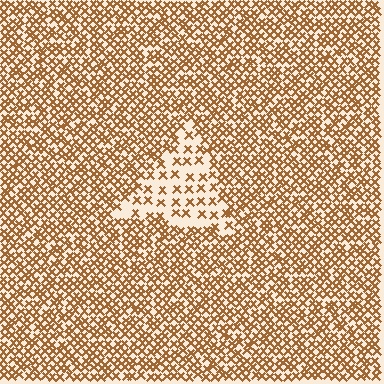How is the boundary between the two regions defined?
The boundary is defined by a change in element density (approximately 2.6x ratio). All elements are the same color, size, and shape.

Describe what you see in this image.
The image contains small brown elements arranged at two different densities. A triangle-shaped region is visible where the elements are less densely packed than the surrounding area.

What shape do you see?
I see a triangle.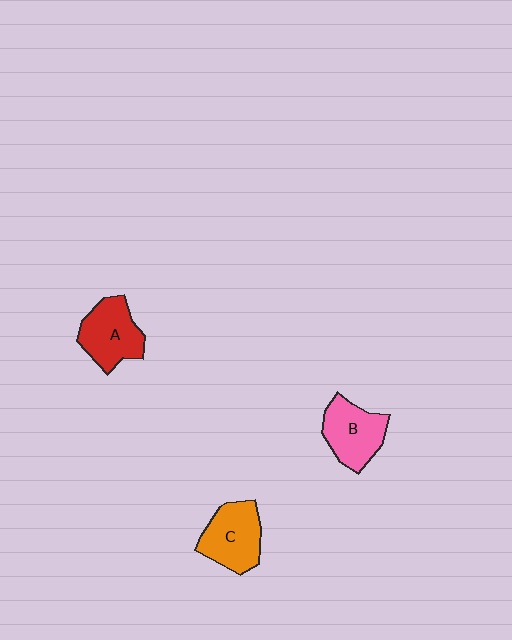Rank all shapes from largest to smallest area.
From largest to smallest: C (orange), A (red), B (pink).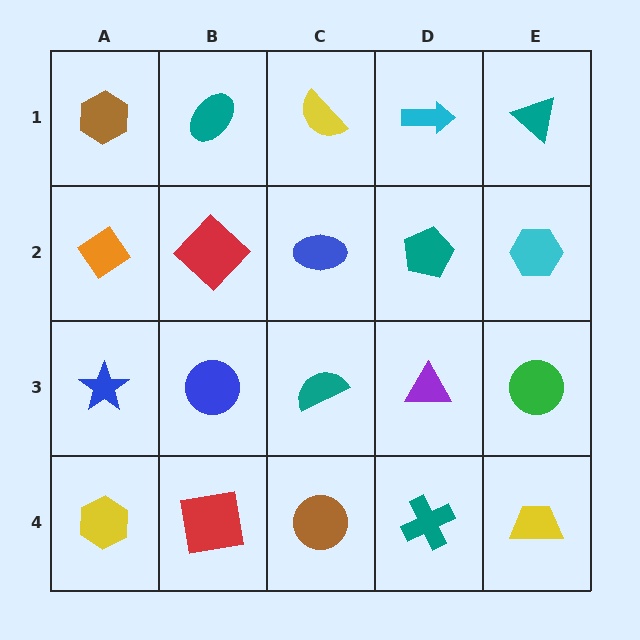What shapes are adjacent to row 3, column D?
A teal pentagon (row 2, column D), a teal cross (row 4, column D), a teal semicircle (row 3, column C), a green circle (row 3, column E).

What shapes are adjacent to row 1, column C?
A blue ellipse (row 2, column C), a teal ellipse (row 1, column B), a cyan arrow (row 1, column D).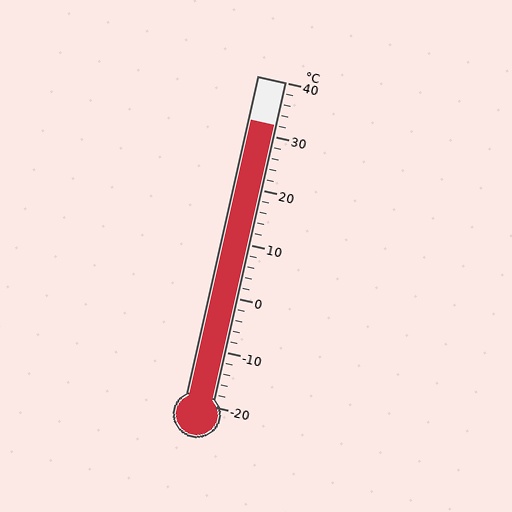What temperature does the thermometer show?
The thermometer shows approximately 32°C.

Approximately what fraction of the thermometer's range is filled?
The thermometer is filled to approximately 85% of its range.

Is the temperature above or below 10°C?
The temperature is above 10°C.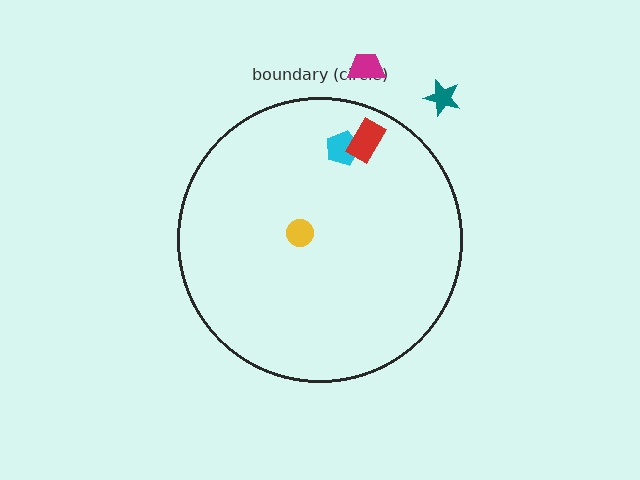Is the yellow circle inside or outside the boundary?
Inside.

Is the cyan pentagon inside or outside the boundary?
Inside.